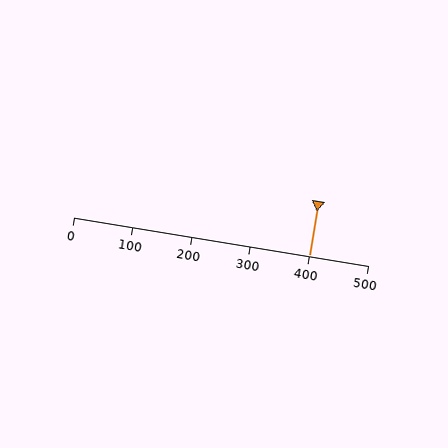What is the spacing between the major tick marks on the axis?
The major ticks are spaced 100 apart.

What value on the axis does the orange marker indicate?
The marker indicates approximately 400.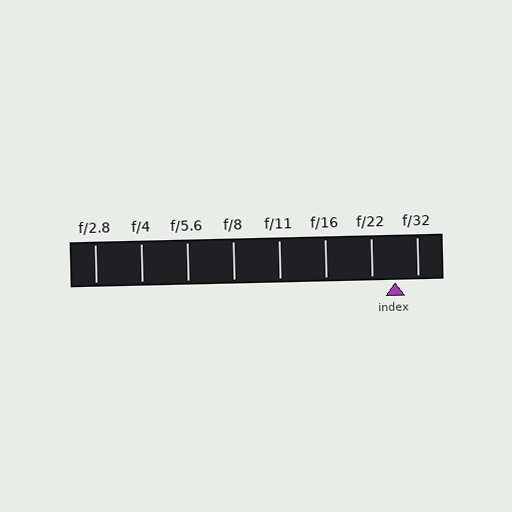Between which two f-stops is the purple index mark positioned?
The index mark is between f/22 and f/32.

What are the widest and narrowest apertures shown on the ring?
The widest aperture shown is f/2.8 and the narrowest is f/32.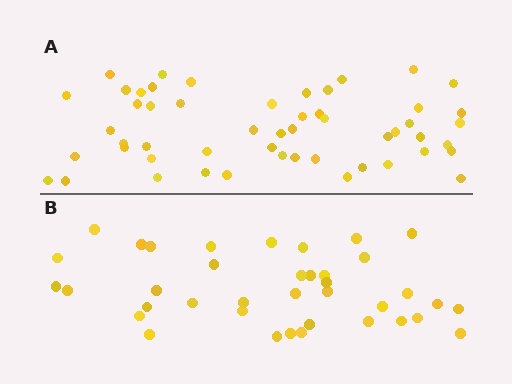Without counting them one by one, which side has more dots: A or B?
Region A (the top region) has more dots.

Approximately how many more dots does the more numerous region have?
Region A has approximately 15 more dots than region B.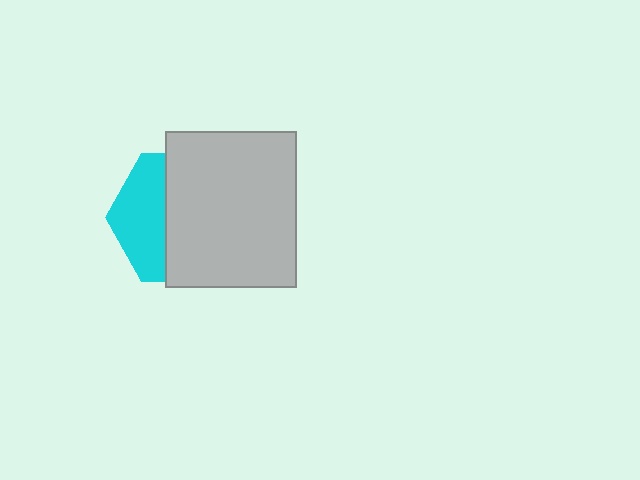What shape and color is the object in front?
The object in front is a light gray rectangle.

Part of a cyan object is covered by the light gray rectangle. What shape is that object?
It is a hexagon.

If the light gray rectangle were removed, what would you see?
You would see the complete cyan hexagon.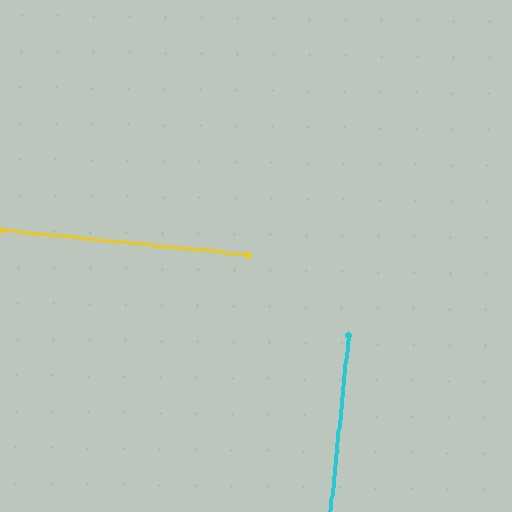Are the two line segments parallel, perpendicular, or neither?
Perpendicular — they meet at approximately 90°.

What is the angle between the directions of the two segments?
Approximately 90 degrees.